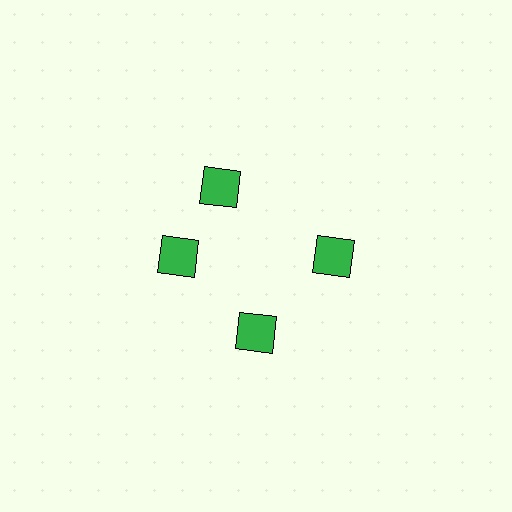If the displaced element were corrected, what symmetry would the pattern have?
It would have 4-fold rotational symmetry — the pattern would map onto itself every 90 degrees.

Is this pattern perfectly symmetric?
No. The 4 green squares are arranged in a ring, but one element near the 12 o'clock position is rotated out of alignment along the ring, breaking the 4-fold rotational symmetry.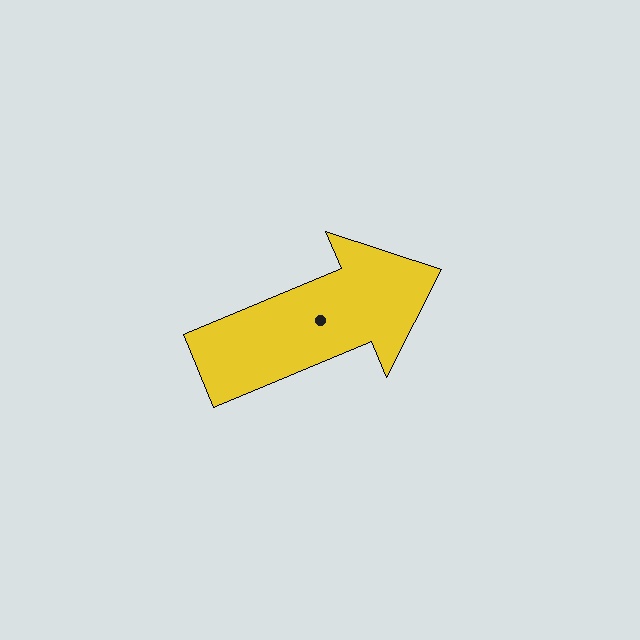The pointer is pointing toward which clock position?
Roughly 2 o'clock.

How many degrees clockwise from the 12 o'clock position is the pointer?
Approximately 67 degrees.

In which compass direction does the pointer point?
Northeast.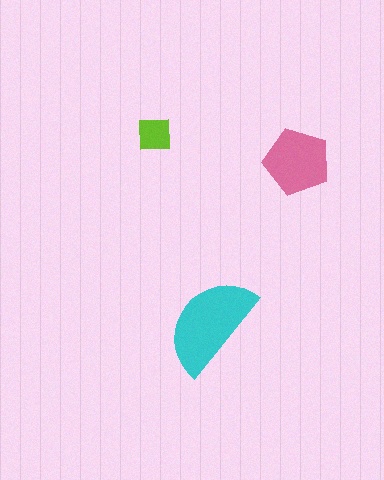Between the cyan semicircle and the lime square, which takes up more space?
The cyan semicircle.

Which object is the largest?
The cyan semicircle.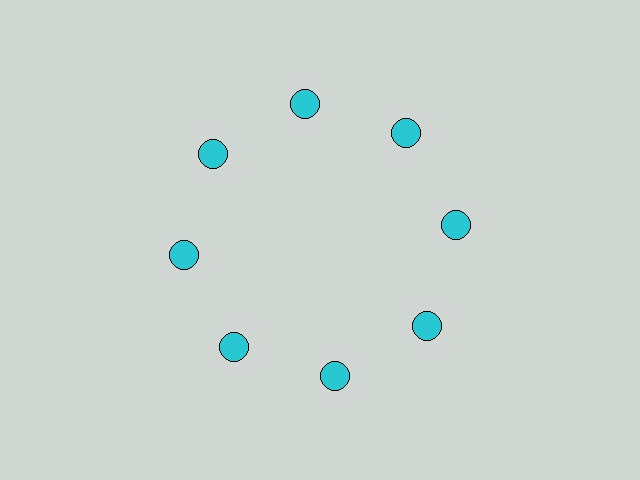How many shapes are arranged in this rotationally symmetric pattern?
There are 8 shapes, arranged in 8 groups of 1.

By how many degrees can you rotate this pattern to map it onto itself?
The pattern maps onto itself every 45 degrees of rotation.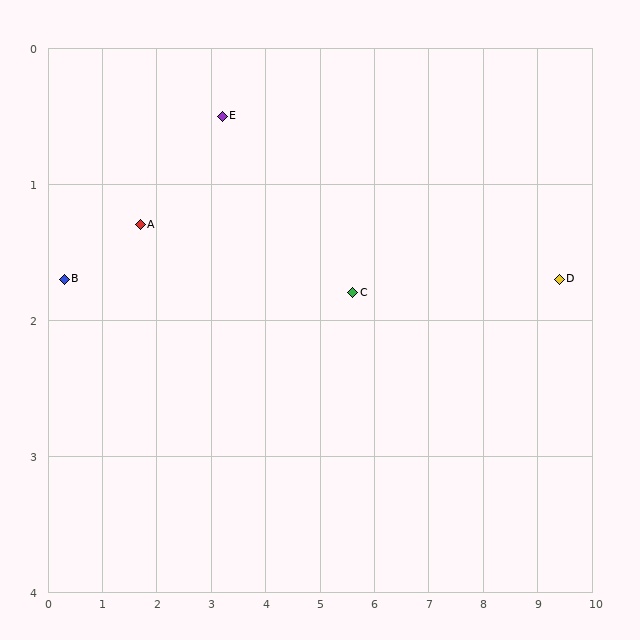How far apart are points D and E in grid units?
Points D and E are about 6.3 grid units apart.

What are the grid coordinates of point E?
Point E is at approximately (3.2, 0.5).